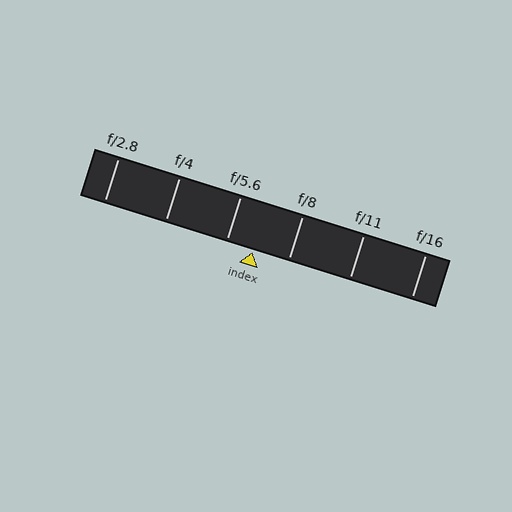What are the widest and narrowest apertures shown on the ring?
The widest aperture shown is f/2.8 and the narrowest is f/16.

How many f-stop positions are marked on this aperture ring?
There are 6 f-stop positions marked.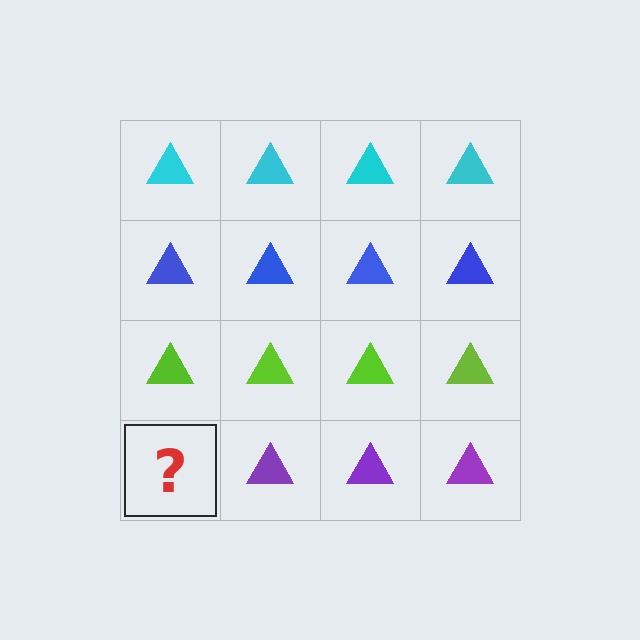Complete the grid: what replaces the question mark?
The question mark should be replaced with a purple triangle.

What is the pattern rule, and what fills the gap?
The rule is that each row has a consistent color. The gap should be filled with a purple triangle.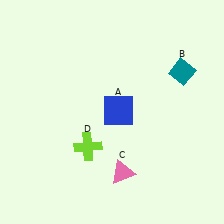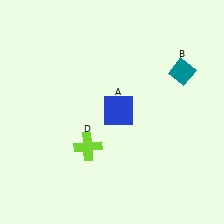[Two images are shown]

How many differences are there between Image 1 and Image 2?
There is 1 difference between the two images.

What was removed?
The pink triangle (C) was removed in Image 2.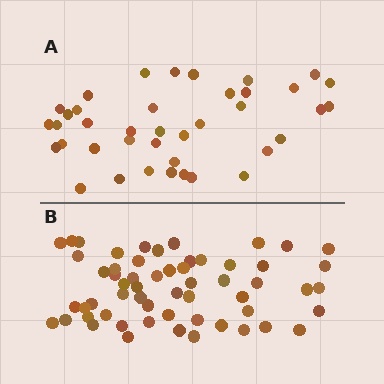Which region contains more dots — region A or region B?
Region B (the bottom region) has more dots.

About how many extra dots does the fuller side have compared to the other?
Region B has approximately 20 more dots than region A.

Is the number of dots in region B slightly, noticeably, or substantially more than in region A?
Region B has substantially more. The ratio is roughly 1.5 to 1.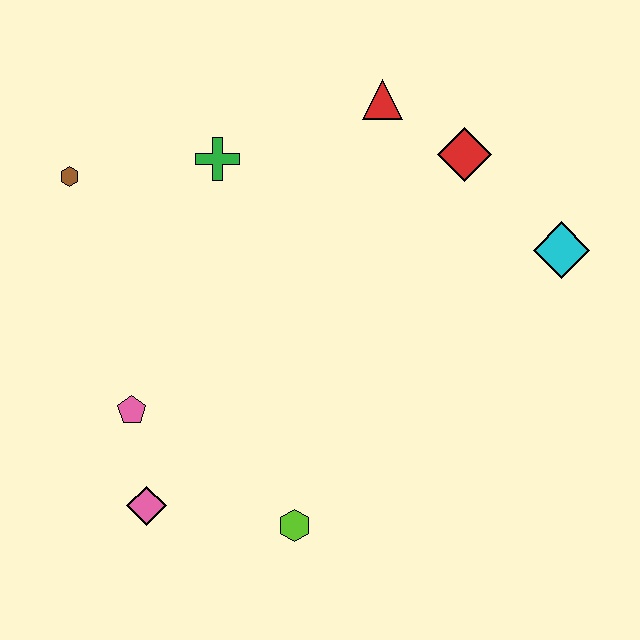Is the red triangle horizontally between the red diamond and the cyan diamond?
No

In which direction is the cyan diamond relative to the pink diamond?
The cyan diamond is to the right of the pink diamond.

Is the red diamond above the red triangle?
No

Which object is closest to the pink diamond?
The pink pentagon is closest to the pink diamond.